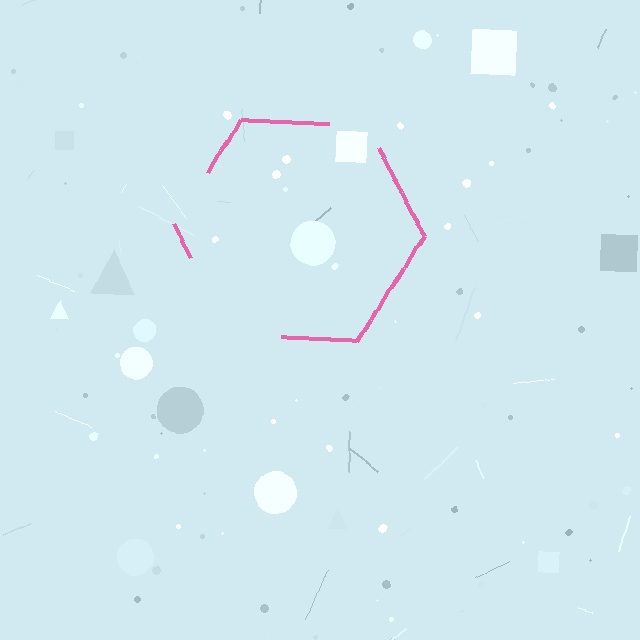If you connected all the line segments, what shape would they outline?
They would outline a hexagon.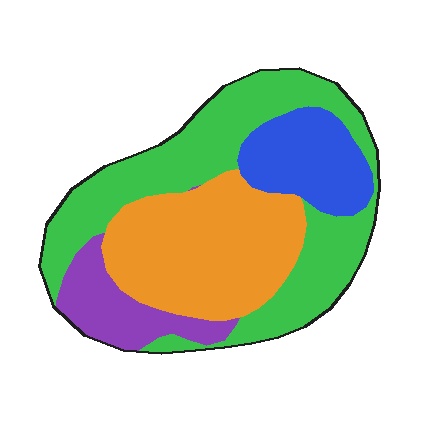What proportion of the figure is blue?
Blue covers roughly 15% of the figure.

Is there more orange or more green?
Green.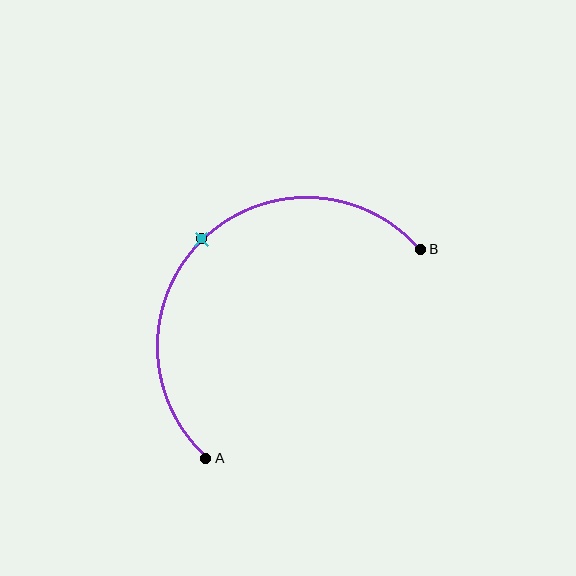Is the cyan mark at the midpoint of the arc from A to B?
Yes. The cyan mark lies on the arc at equal arc-length from both A and B — it is the arc midpoint.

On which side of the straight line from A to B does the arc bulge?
The arc bulges above and to the left of the straight line connecting A and B.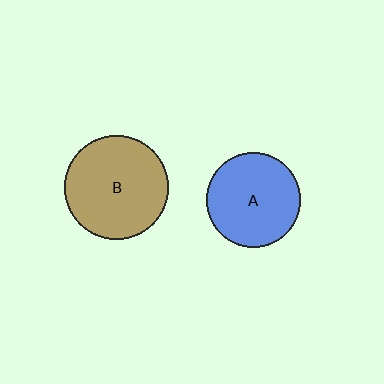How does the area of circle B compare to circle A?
Approximately 1.2 times.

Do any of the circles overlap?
No, none of the circles overlap.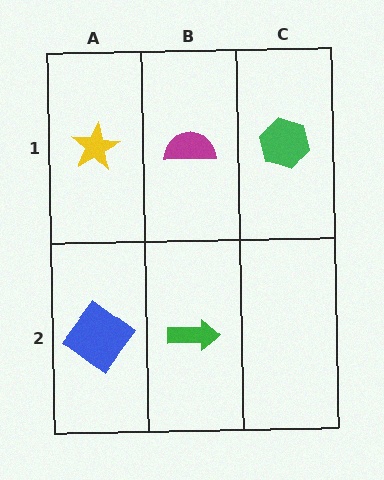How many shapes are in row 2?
2 shapes.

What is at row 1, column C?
A green hexagon.